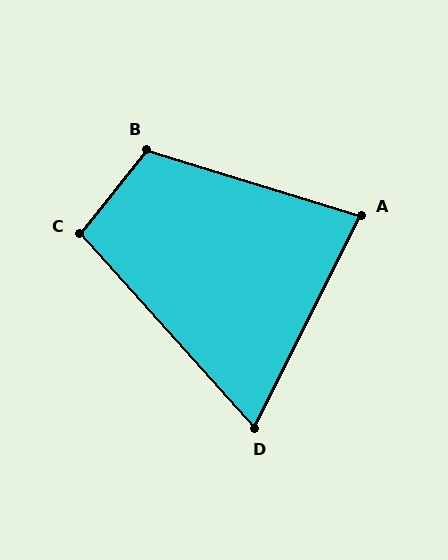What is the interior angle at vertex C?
Approximately 99 degrees (obtuse).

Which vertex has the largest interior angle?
B, at approximately 111 degrees.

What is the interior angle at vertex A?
Approximately 81 degrees (acute).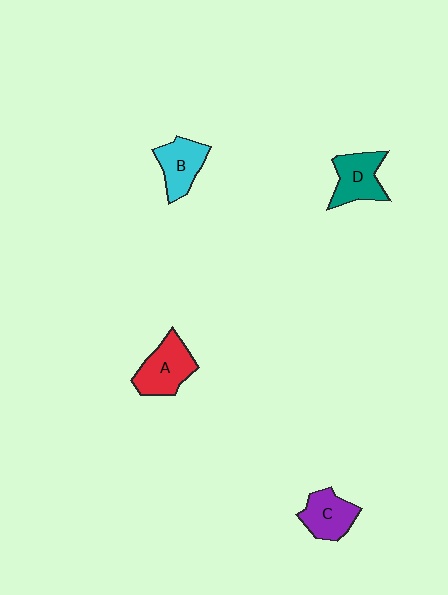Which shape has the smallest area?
Shape B (cyan).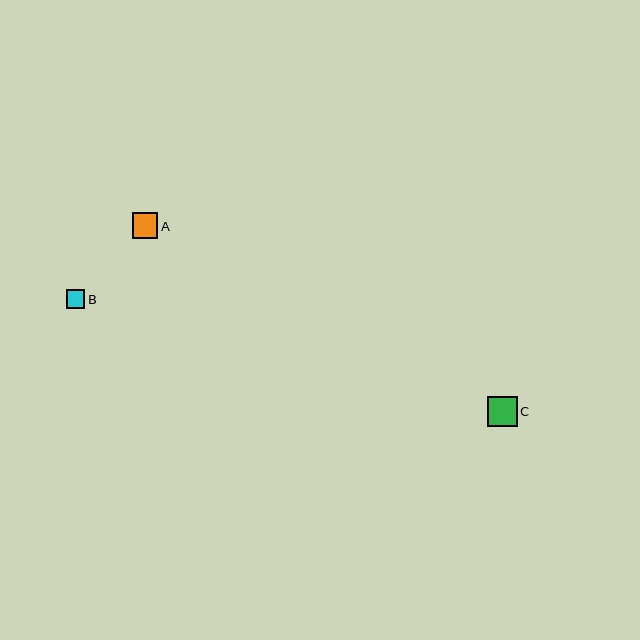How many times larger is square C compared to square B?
Square C is approximately 1.6 times the size of square B.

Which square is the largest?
Square C is the largest with a size of approximately 30 pixels.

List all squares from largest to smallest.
From largest to smallest: C, A, B.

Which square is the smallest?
Square B is the smallest with a size of approximately 19 pixels.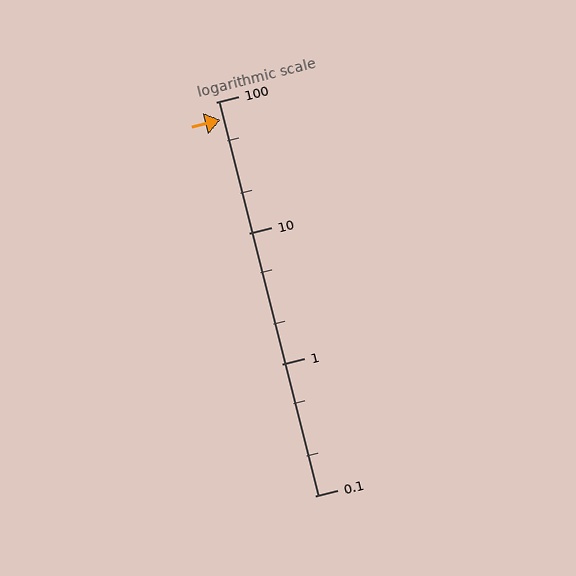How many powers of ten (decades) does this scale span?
The scale spans 3 decades, from 0.1 to 100.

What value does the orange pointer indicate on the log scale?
The pointer indicates approximately 73.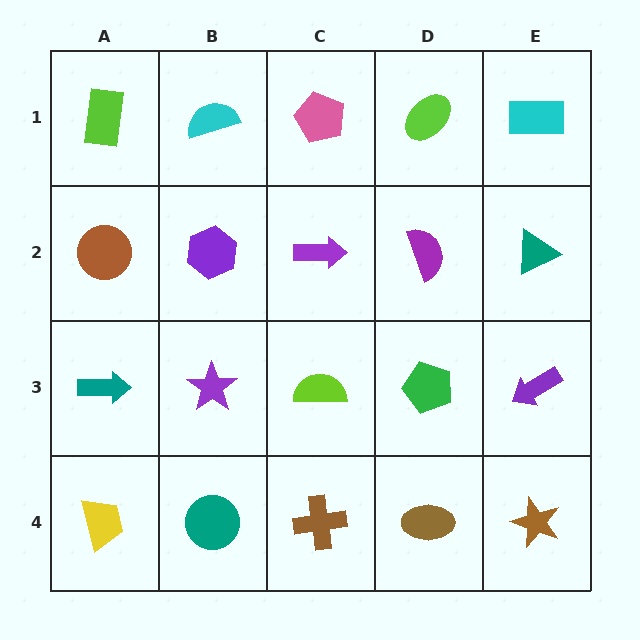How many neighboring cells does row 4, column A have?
2.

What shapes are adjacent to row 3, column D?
A purple semicircle (row 2, column D), a brown ellipse (row 4, column D), a lime semicircle (row 3, column C), a purple arrow (row 3, column E).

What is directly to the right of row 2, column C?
A purple semicircle.